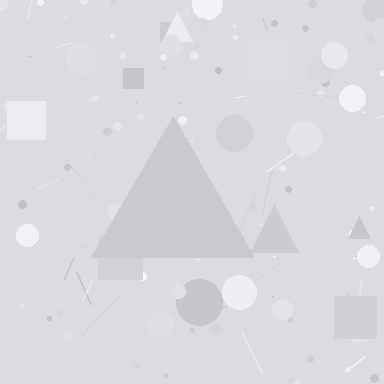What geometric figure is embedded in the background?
A triangle is embedded in the background.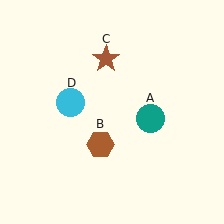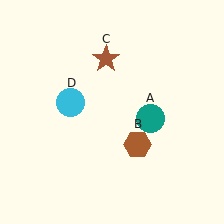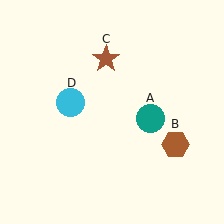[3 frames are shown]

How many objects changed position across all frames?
1 object changed position: brown hexagon (object B).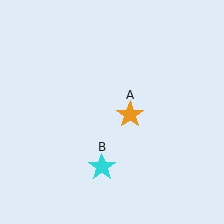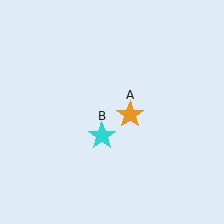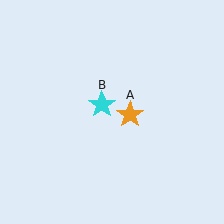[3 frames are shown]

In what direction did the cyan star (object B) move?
The cyan star (object B) moved up.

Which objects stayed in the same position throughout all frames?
Orange star (object A) remained stationary.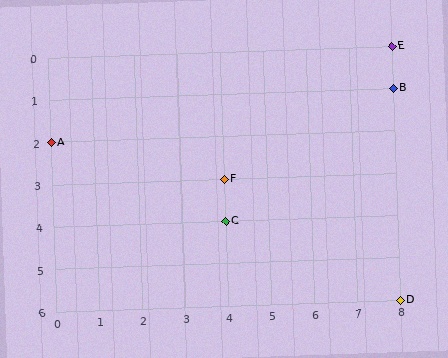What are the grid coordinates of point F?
Point F is at grid coordinates (4, 3).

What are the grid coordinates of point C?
Point C is at grid coordinates (4, 4).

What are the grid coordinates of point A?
Point A is at grid coordinates (0, 2).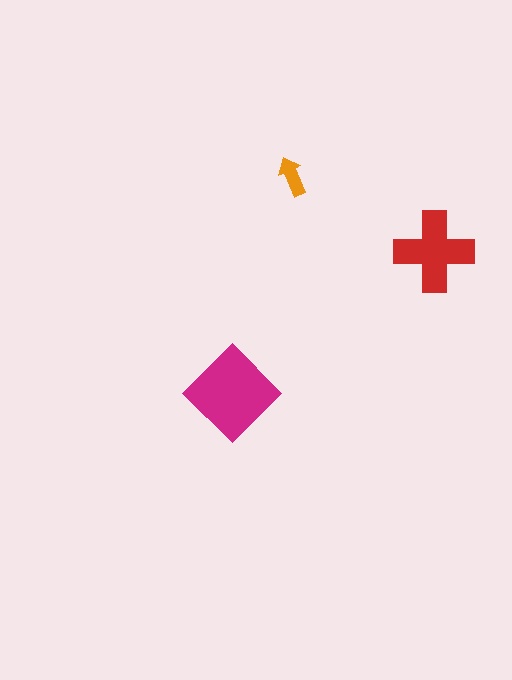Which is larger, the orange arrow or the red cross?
The red cross.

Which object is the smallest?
The orange arrow.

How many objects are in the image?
There are 3 objects in the image.